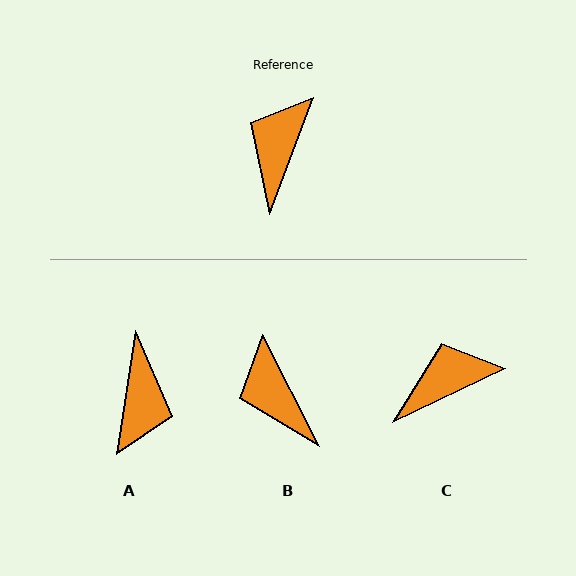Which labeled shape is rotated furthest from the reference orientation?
A, about 168 degrees away.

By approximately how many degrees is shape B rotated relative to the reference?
Approximately 48 degrees counter-clockwise.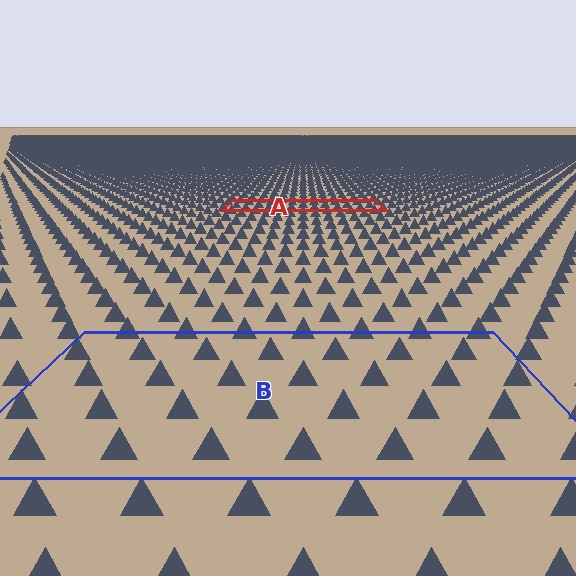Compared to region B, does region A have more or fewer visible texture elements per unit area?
Region A has more texture elements per unit area — they are packed more densely because it is farther away.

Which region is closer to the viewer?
Region B is closer. The texture elements there are larger and more spread out.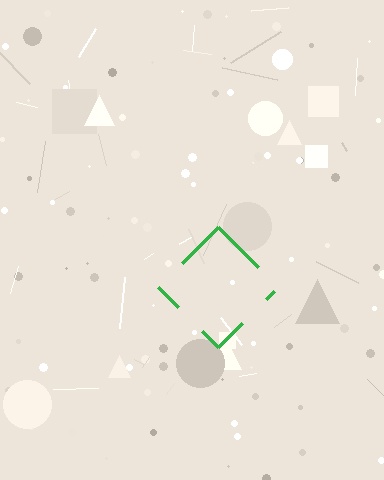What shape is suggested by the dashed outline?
The dashed outline suggests a diamond.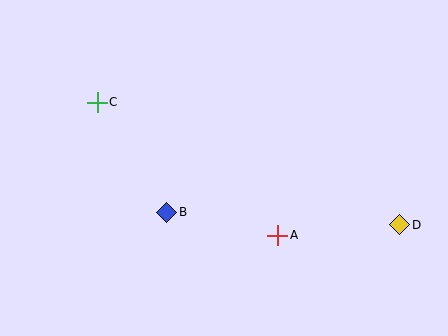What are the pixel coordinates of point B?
Point B is at (167, 212).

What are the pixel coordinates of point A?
Point A is at (278, 235).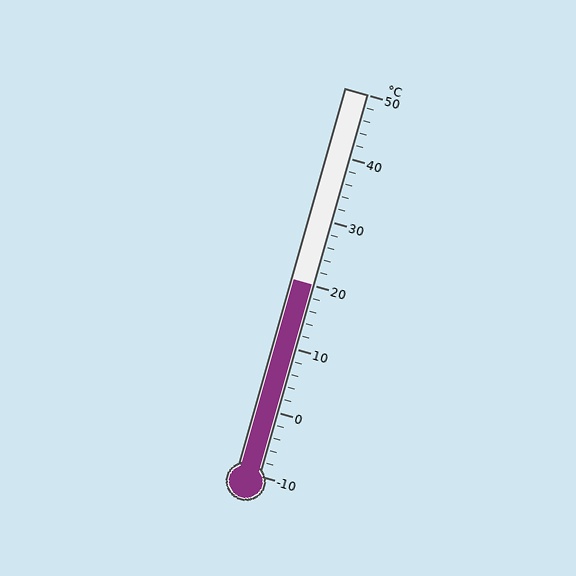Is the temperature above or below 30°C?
The temperature is below 30°C.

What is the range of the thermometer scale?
The thermometer scale ranges from -10°C to 50°C.